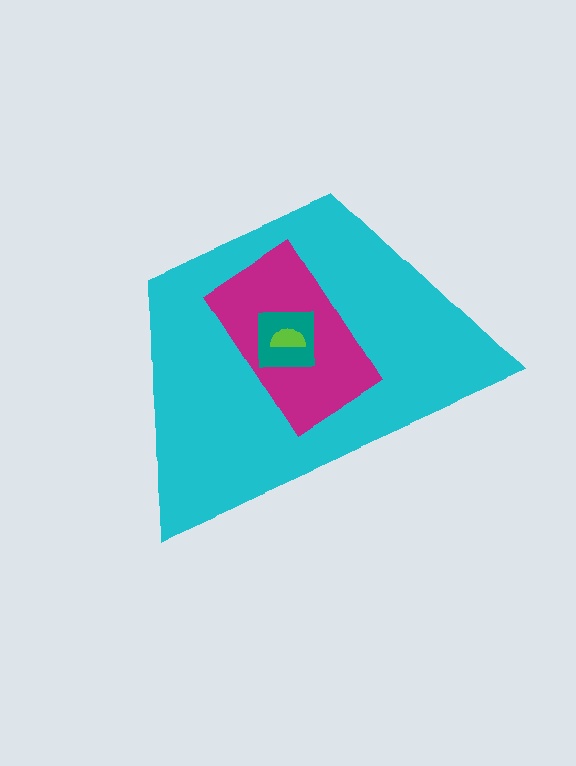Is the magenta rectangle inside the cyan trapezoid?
Yes.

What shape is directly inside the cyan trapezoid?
The magenta rectangle.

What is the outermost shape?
The cyan trapezoid.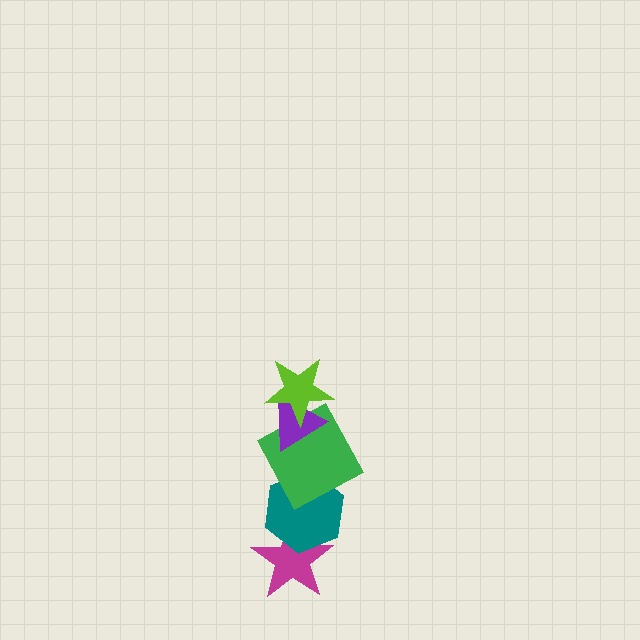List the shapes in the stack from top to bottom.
From top to bottom: the lime star, the purple triangle, the green square, the teal hexagon, the magenta star.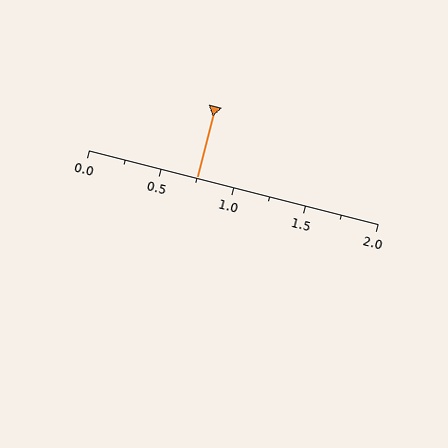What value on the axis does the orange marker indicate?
The marker indicates approximately 0.75.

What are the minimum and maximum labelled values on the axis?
The axis runs from 0.0 to 2.0.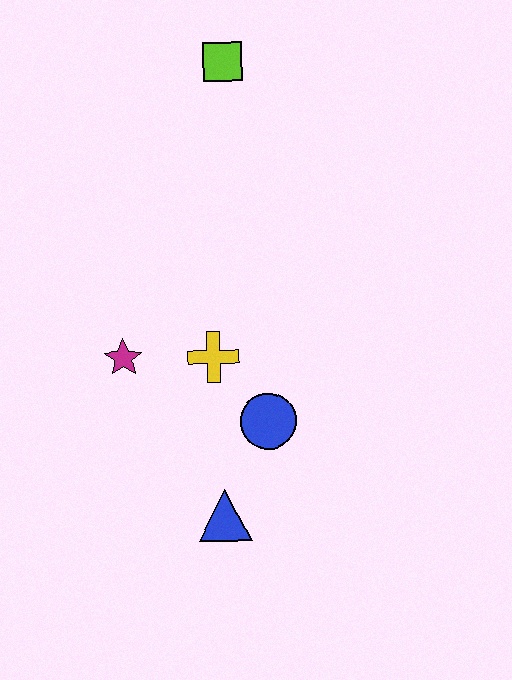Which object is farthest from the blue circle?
The lime square is farthest from the blue circle.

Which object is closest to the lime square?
The yellow cross is closest to the lime square.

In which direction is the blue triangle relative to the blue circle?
The blue triangle is below the blue circle.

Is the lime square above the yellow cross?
Yes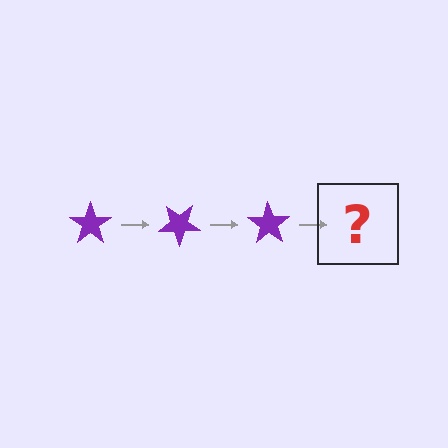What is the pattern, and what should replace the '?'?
The pattern is that the star rotates 35 degrees each step. The '?' should be a purple star rotated 105 degrees.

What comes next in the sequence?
The next element should be a purple star rotated 105 degrees.